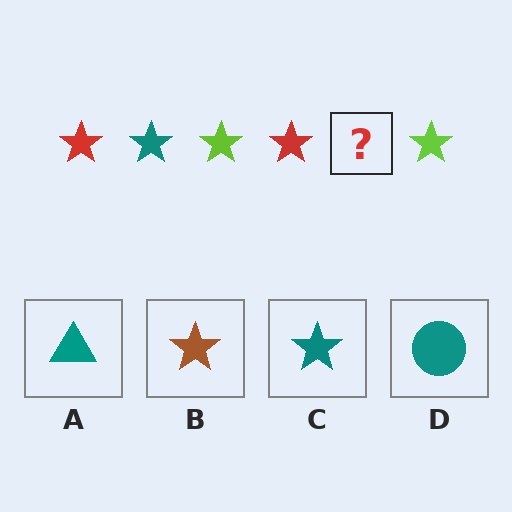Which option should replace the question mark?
Option C.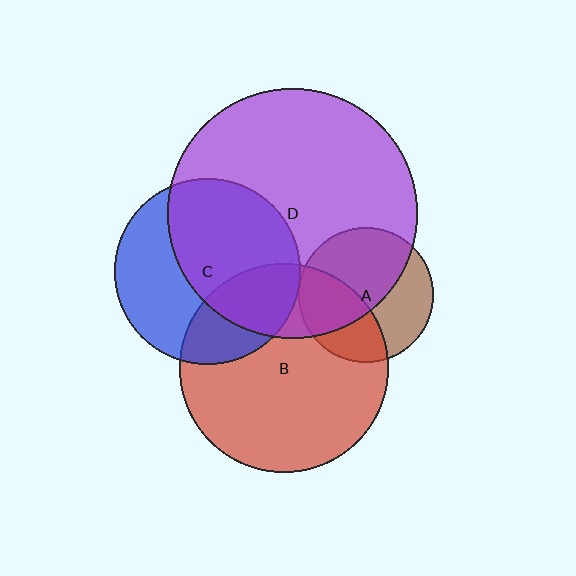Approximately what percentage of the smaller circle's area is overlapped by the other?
Approximately 60%.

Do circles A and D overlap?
Yes.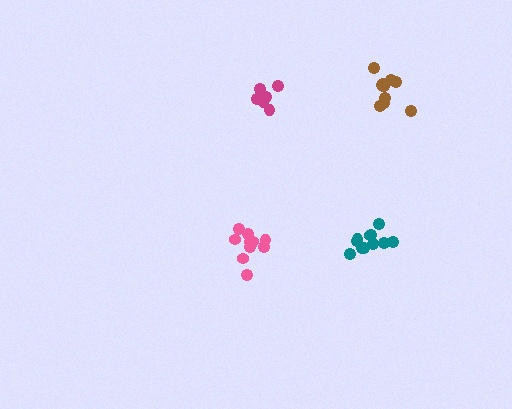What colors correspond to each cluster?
The clusters are colored: teal, brown, magenta, pink.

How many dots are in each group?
Group 1: 11 dots, Group 2: 11 dots, Group 3: 6 dots, Group 4: 11 dots (39 total).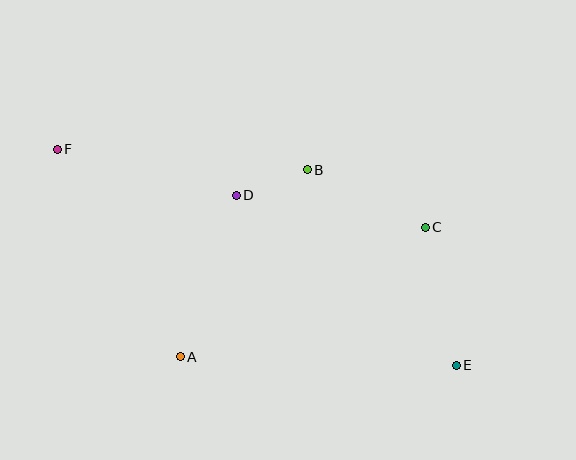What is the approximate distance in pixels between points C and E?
The distance between C and E is approximately 142 pixels.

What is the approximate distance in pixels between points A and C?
The distance between A and C is approximately 277 pixels.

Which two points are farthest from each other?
Points E and F are farthest from each other.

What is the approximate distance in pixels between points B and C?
The distance between B and C is approximately 131 pixels.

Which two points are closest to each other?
Points B and D are closest to each other.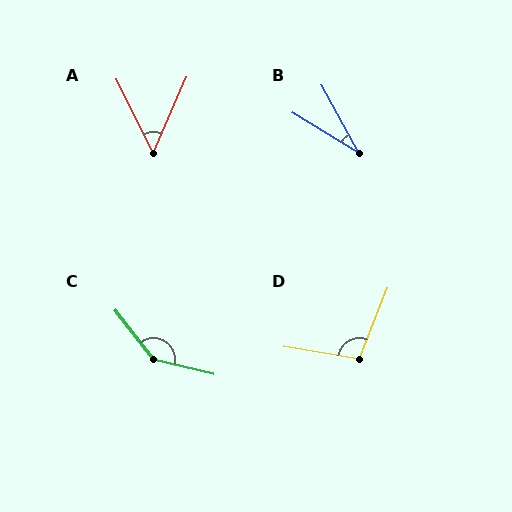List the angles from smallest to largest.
B (30°), A (50°), D (103°), C (141°).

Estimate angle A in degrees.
Approximately 50 degrees.